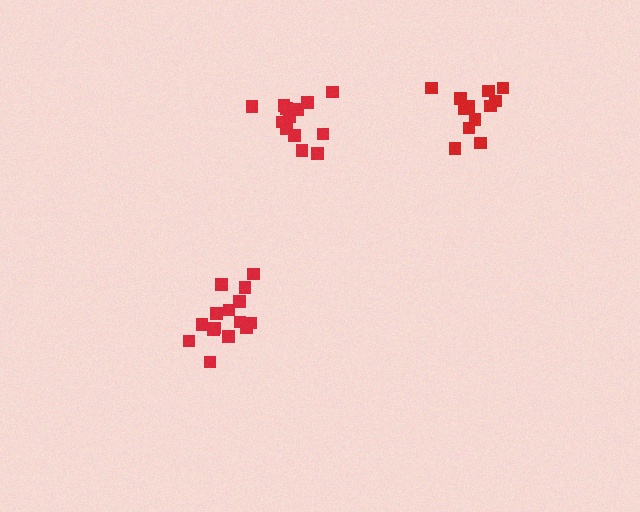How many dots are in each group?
Group 1: 12 dots, Group 2: 15 dots, Group 3: 14 dots (41 total).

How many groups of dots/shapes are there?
There are 3 groups.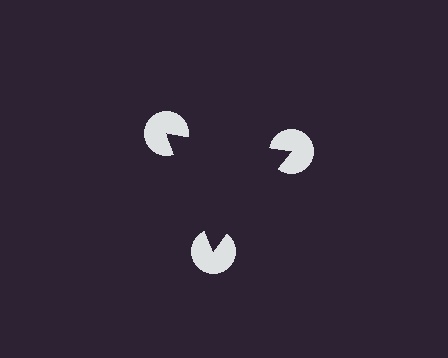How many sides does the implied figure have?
3 sides.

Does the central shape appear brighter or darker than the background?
It typically appears slightly darker than the background, even though no actual brightness change is drawn.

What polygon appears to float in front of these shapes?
An illusory triangle — its edges are inferred from the aligned wedge cuts in the pac-man discs, not physically drawn.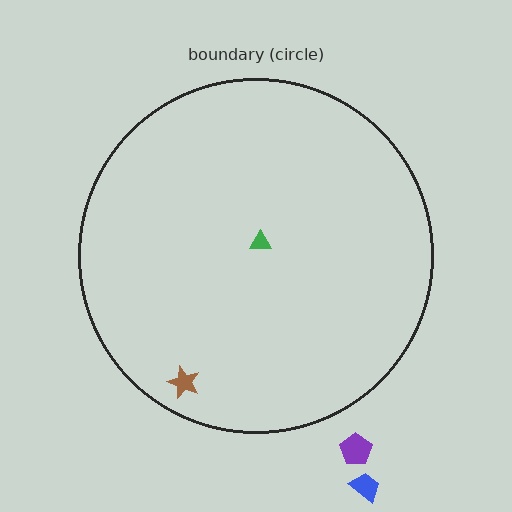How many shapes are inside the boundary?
2 inside, 2 outside.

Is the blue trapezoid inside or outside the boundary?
Outside.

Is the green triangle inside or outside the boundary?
Inside.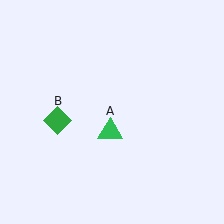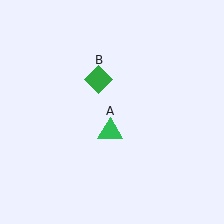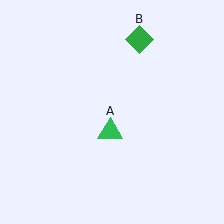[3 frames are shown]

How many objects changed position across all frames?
1 object changed position: green diamond (object B).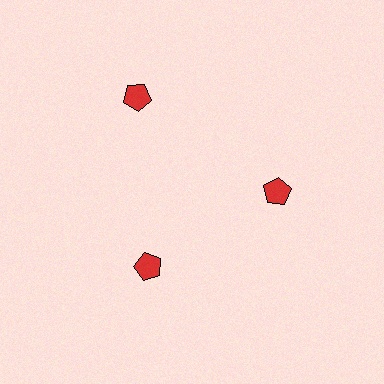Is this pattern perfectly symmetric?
No. The 3 red pentagons are arranged in a ring, but one element near the 11 o'clock position is pushed outward from the center, breaking the 3-fold rotational symmetry.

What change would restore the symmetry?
The symmetry would be restored by moving it inward, back onto the ring so that all 3 pentagons sit at equal angles and equal distance from the center.